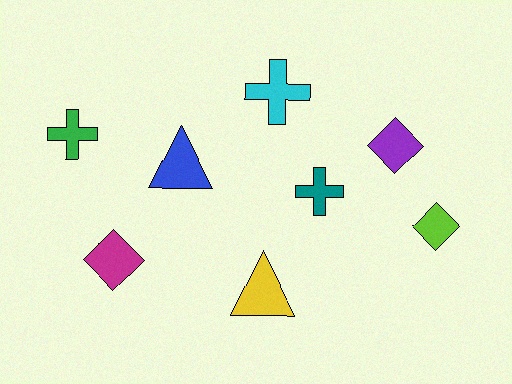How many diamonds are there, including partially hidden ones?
There are 3 diamonds.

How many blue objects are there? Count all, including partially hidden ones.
There is 1 blue object.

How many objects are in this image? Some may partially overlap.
There are 8 objects.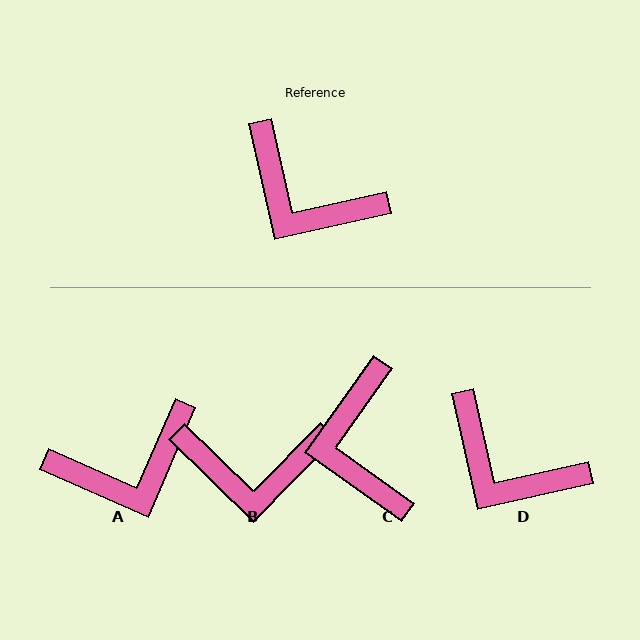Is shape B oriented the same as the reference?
No, it is off by about 33 degrees.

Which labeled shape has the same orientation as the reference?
D.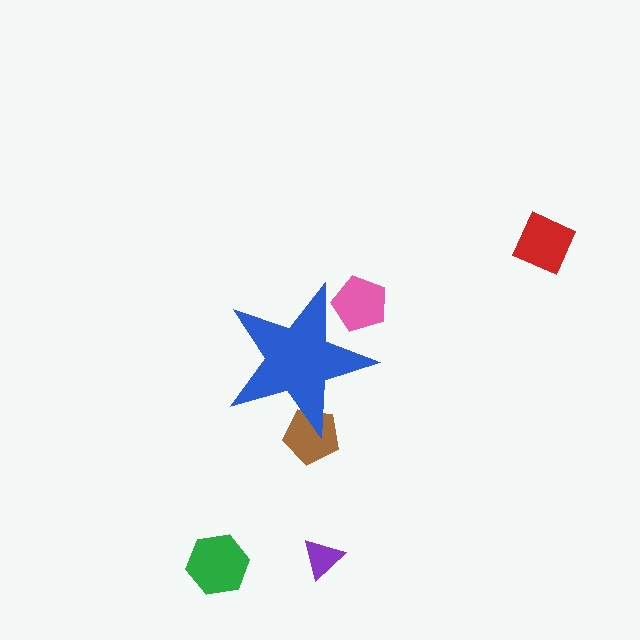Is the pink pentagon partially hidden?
Yes, the pink pentagon is partially hidden behind the blue star.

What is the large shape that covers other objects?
A blue star.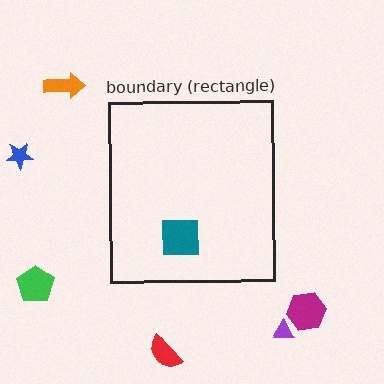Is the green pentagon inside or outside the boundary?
Outside.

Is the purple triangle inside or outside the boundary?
Outside.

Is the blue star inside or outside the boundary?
Outside.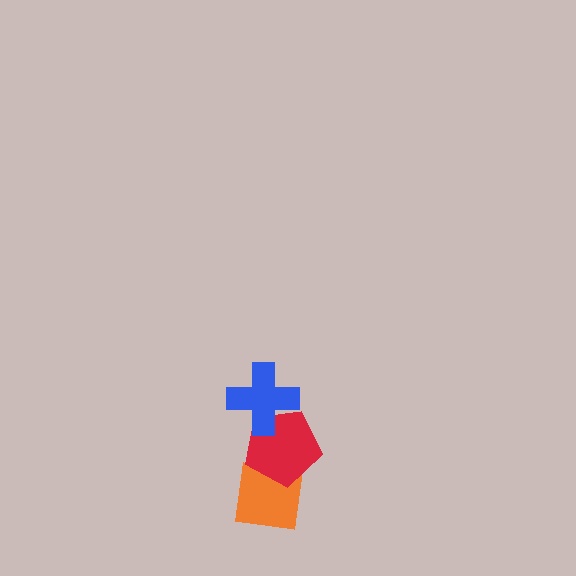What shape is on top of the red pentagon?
The blue cross is on top of the red pentagon.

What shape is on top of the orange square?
The red pentagon is on top of the orange square.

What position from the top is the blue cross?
The blue cross is 1st from the top.